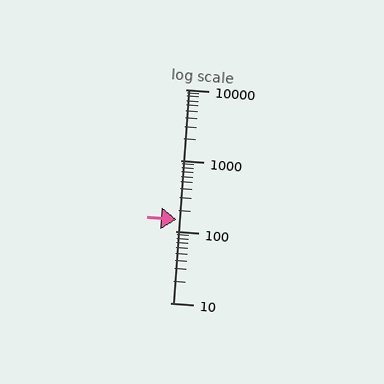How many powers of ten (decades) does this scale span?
The scale spans 3 decades, from 10 to 10000.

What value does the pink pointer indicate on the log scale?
The pointer indicates approximately 150.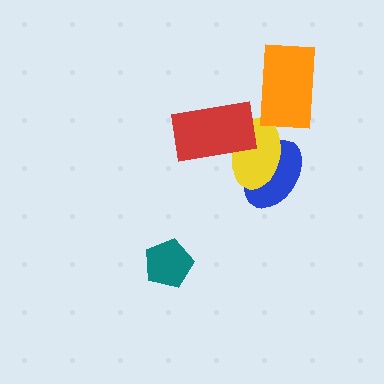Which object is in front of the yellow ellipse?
The red rectangle is in front of the yellow ellipse.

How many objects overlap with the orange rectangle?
0 objects overlap with the orange rectangle.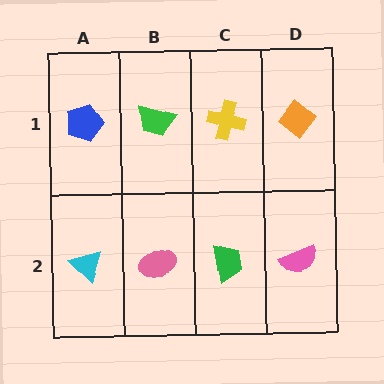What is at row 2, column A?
A cyan triangle.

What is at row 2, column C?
A green trapezoid.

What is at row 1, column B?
A green trapezoid.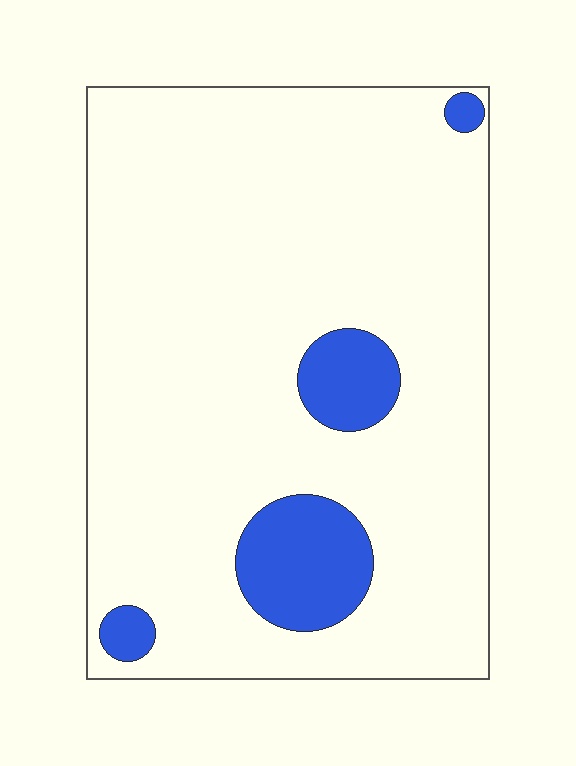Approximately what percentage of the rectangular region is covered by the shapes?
Approximately 10%.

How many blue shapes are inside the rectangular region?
4.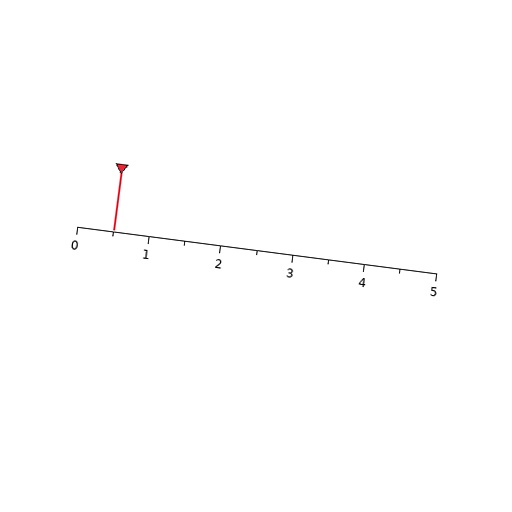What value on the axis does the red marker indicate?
The marker indicates approximately 0.5.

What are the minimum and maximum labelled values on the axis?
The axis runs from 0 to 5.